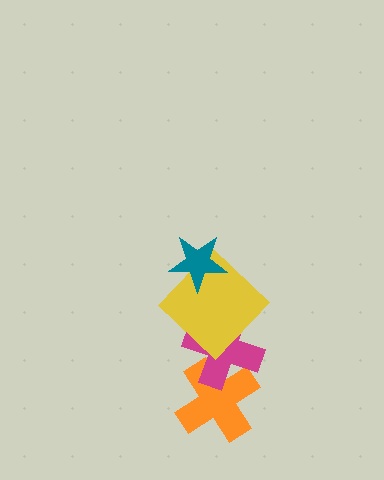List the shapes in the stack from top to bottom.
From top to bottom: the teal star, the yellow diamond, the magenta cross, the orange cross.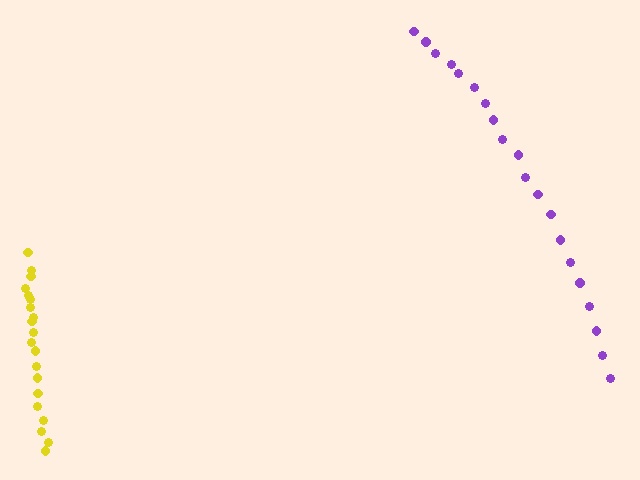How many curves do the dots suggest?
There are 2 distinct paths.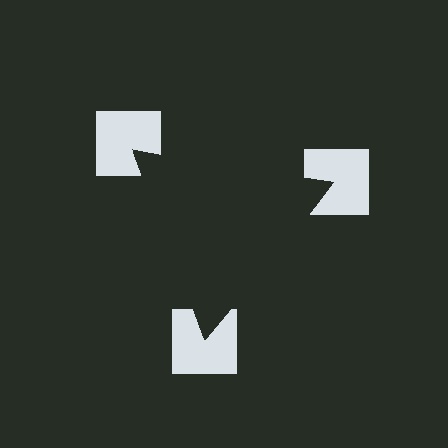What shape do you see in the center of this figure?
An illusory triangle — its edges are inferred from the aligned wedge cuts in the notched squares, not physically drawn.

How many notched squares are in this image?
There are 3 — one at each vertex of the illusory triangle.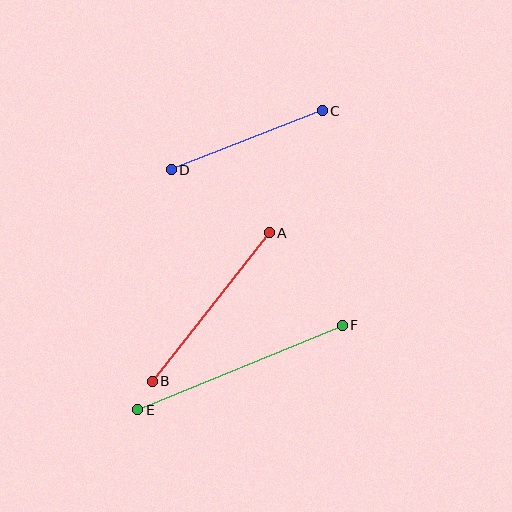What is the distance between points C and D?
The distance is approximately 162 pixels.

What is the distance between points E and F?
The distance is approximately 221 pixels.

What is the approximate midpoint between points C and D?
The midpoint is at approximately (247, 140) pixels.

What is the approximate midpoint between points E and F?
The midpoint is at approximately (240, 367) pixels.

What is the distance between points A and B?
The distance is approximately 189 pixels.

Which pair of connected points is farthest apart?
Points E and F are farthest apart.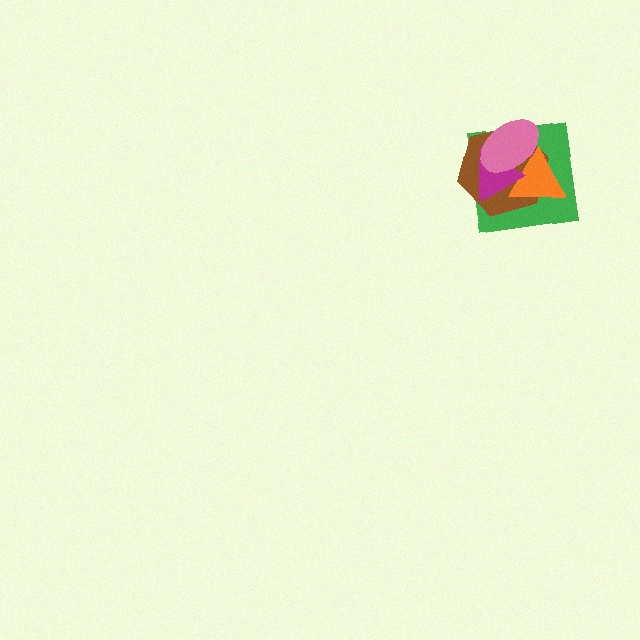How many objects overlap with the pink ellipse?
4 objects overlap with the pink ellipse.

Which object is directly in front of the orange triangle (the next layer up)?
The magenta triangle is directly in front of the orange triangle.